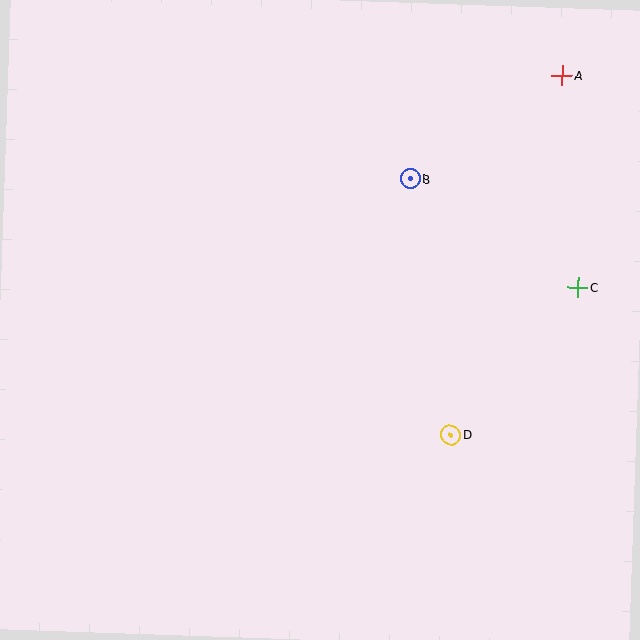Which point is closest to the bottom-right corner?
Point D is closest to the bottom-right corner.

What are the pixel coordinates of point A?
Point A is at (562, 75).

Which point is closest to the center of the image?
Point B at (410, 179) is closest to the center.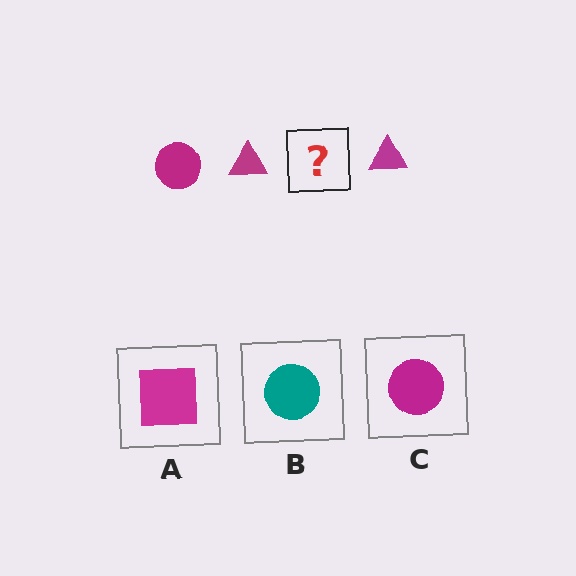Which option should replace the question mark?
Option C.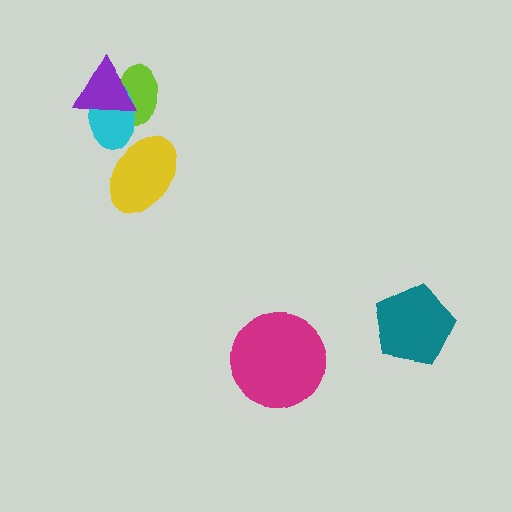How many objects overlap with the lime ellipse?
2 objects overlap with the lime ellipse.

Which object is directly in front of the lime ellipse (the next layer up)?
The cyan ellipse is directly in front of the lime ellipse.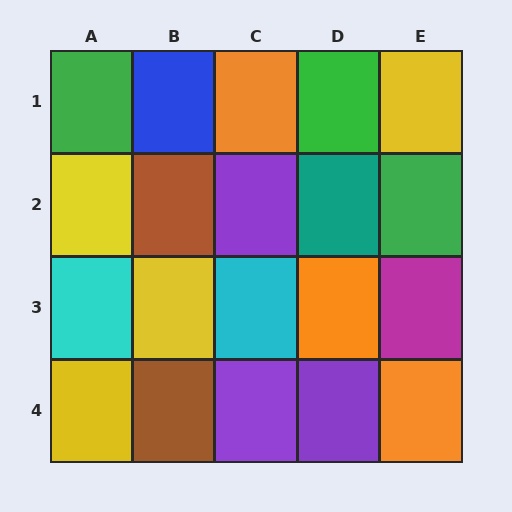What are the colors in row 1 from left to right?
Green, blue, orange, green, yellow.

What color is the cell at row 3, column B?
Yellow.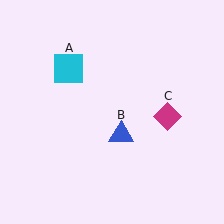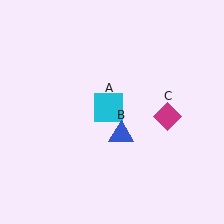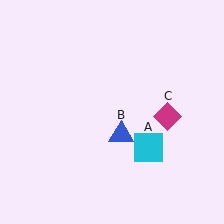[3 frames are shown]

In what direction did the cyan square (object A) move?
The cyan square (object A) moved down and to the right.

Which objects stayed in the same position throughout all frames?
Blue triangle (object B) and magenta diamond (object C) remained stationary.